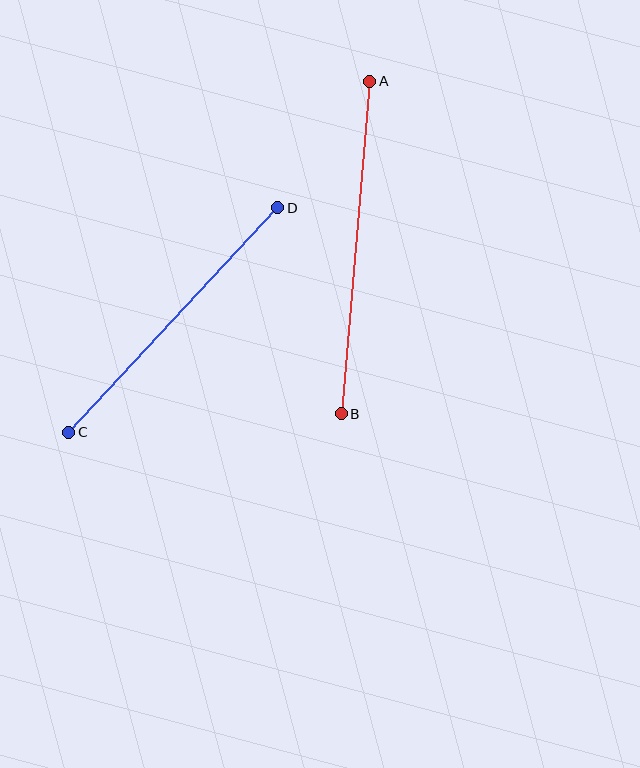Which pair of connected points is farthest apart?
Points A and B are farthest apart.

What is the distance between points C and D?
The distance is approximately 307 pixels.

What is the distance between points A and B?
The distance is approximately 334 pixels.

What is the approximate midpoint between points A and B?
The midpoint is at approximately (356, 247) pixels.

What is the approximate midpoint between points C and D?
The midpoint is at approximately (173, 320) pixels.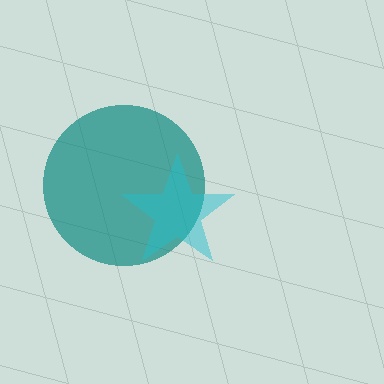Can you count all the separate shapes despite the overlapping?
Yes, there are 2 separate shapes.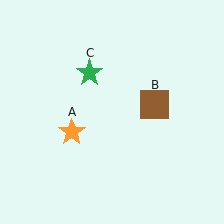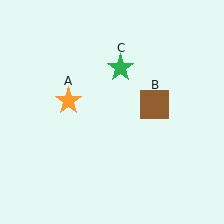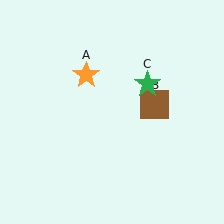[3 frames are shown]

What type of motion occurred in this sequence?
The orange star (object A), green star (object C) rotated clockwise around the center of the scene.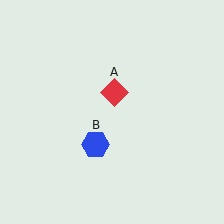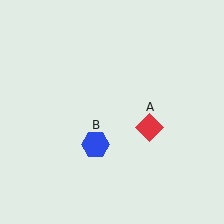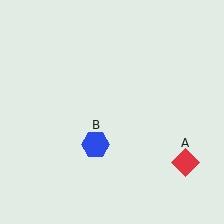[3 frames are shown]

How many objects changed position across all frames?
1 object changed position: red diamond (object A).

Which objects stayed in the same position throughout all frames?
Blue hexagon (object B) remained stationary.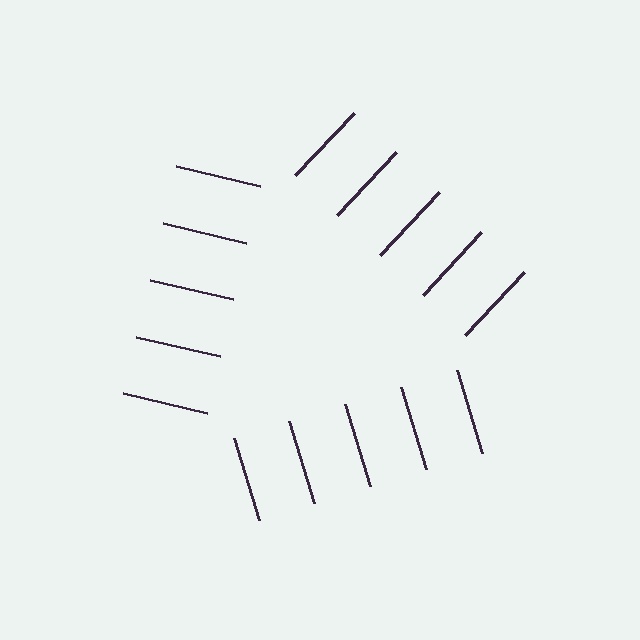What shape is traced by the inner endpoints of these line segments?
An illusory triangle — the line segments terminate on its edges but no continuous stroke is drawn.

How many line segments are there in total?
15 — 5 along each of the 3 edges.